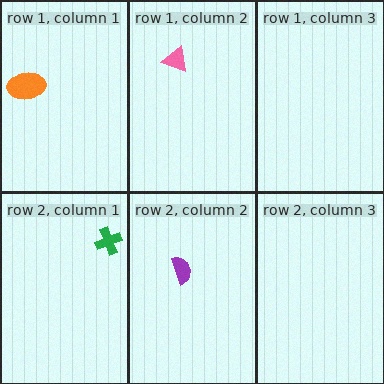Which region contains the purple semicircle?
The row 2, column 2 region.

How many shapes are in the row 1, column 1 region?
1.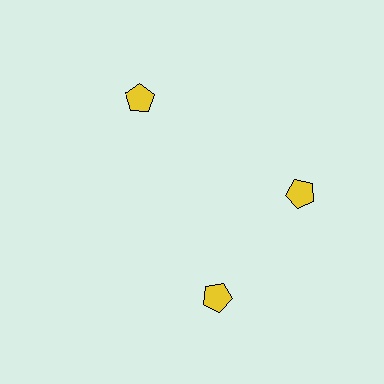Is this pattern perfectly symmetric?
No. The 3 yellow pentagons are arranged in a ring, but one element near the 7 o'clock position is rotated out of alignment along the ring, breaking the 3-fold rotational symmetry.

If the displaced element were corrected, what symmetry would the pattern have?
It would have 3-fold rotational symmetry — the pattern would map onto itself every 120 degrees.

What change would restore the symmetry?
The symmetry would be restored by rotating it back into even spacing with its neighbors so that all 3 pentagons sit at equal angles and equal distance from the center.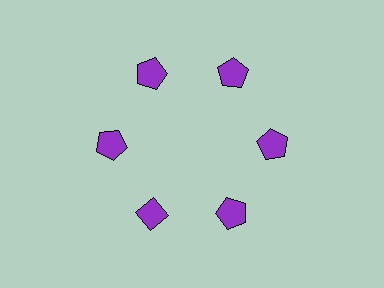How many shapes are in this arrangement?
There are 6 shapes arranged in a ring pattern.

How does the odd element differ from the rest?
It has a different shape: diamond instead of pentagon.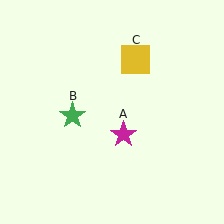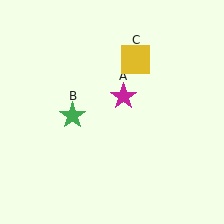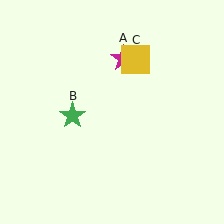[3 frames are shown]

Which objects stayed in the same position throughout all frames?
Green star (object B) and yellow square (object C) remained stationary.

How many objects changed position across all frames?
1 object changed position: magenta star (object A).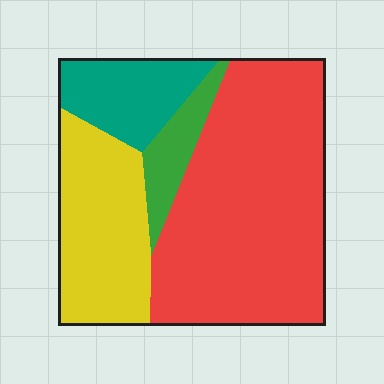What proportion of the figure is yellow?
Yellow takes up about one quarter (1/4) of the figure.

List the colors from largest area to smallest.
From largest to smallest: red, yellow, teal, green.